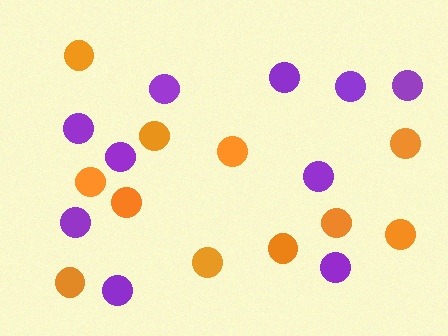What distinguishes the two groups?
There are 2 groups: one group of orange circles (11) and one group of purple circles (10).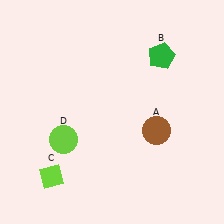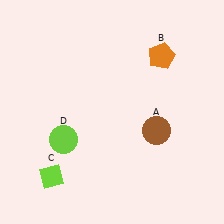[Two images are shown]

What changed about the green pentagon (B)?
In Image 1, B is green. In Image 2, it changed to orange.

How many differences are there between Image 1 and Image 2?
There is 1 difference between the two images.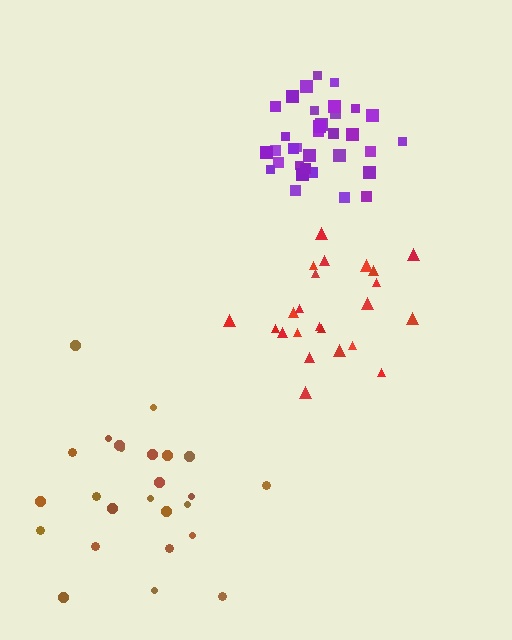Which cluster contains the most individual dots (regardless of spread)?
Purple (35).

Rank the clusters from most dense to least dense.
purple, red, brown.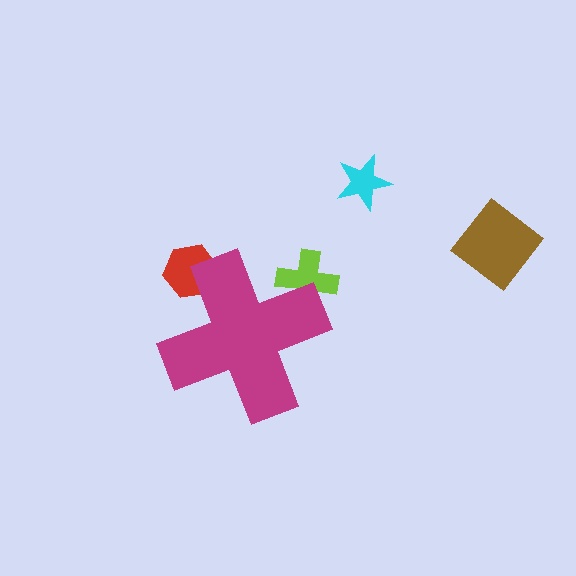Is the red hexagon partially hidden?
Yes, the red hexagon is partially hidden behind the magenta cross.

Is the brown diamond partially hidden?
No, the brown diamond is fully visible.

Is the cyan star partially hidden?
No, the cyan star is fully visible.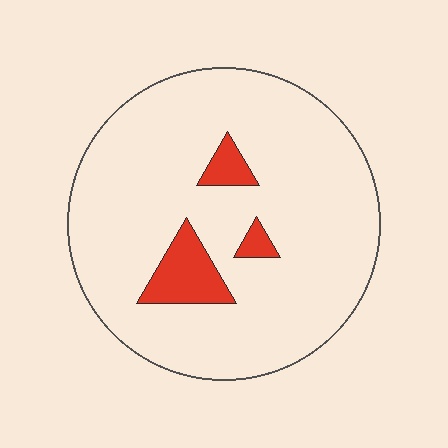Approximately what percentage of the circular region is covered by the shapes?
Approximately 10%.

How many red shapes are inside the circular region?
3.